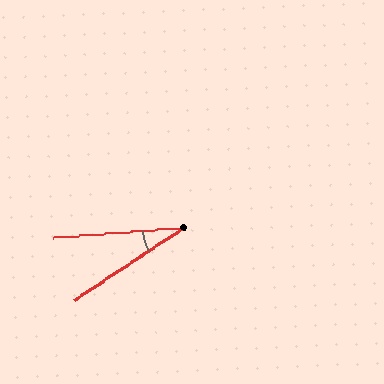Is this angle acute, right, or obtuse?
It is acute.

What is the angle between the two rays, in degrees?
Approximately 29 degrees.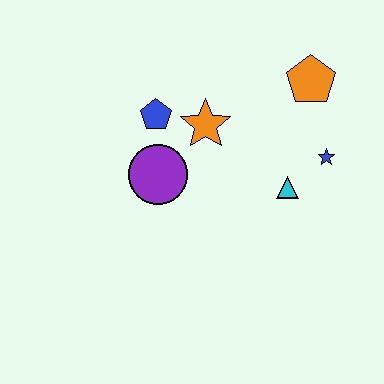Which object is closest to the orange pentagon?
The blue star is closest to the orange pentagon.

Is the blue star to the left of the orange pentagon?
No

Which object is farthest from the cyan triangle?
The blue pentagon is farthest from the cyan triangle.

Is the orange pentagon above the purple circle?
Yes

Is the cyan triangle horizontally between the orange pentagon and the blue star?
No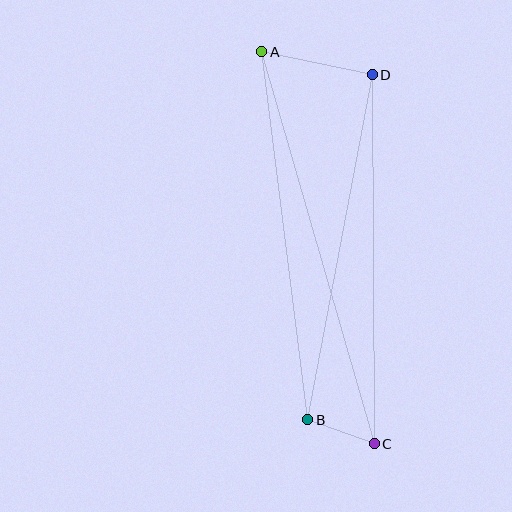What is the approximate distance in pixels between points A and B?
The distance between A and B is approximately 371 pixels.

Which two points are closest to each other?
Points B and C are closest to each other.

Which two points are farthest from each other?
Points A and C are farthest from each other.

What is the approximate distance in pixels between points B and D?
The distance between B and D is approximately 351 pixels.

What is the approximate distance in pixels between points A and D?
The distance between A and D is approximately 113 pixels.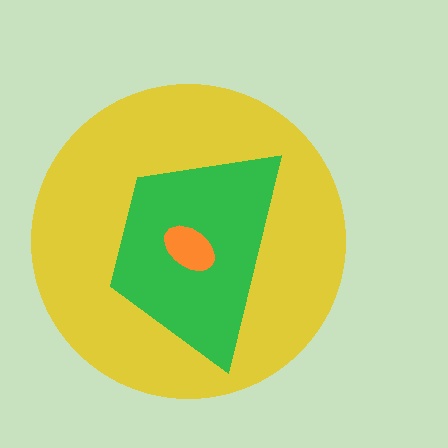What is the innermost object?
The orange ellipse.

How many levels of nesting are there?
3.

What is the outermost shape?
The yellow circle.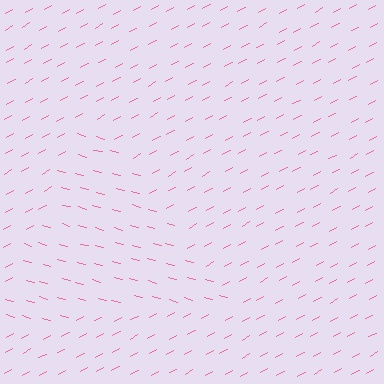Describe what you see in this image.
The image is filled with small pink line segments. A triangle region in the image has lines oriented differently from the surrounding lines, creating a visible texture boundary.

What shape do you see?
I see a triangle.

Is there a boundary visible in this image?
Yes, there is a texture boundary formed by a change in line orientation.